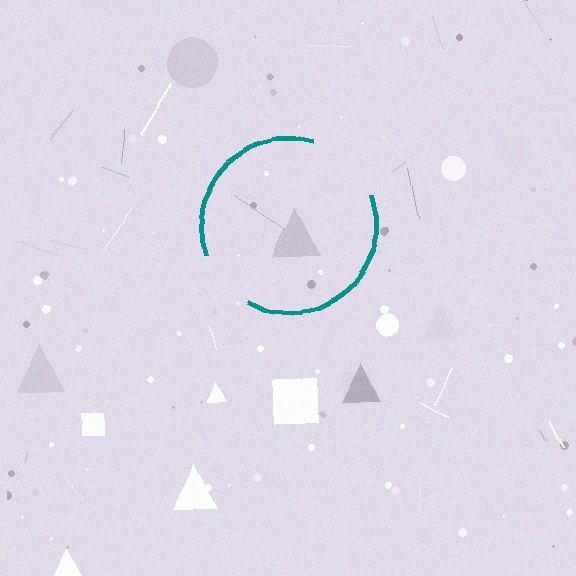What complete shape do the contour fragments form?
The contour fragments form a circle.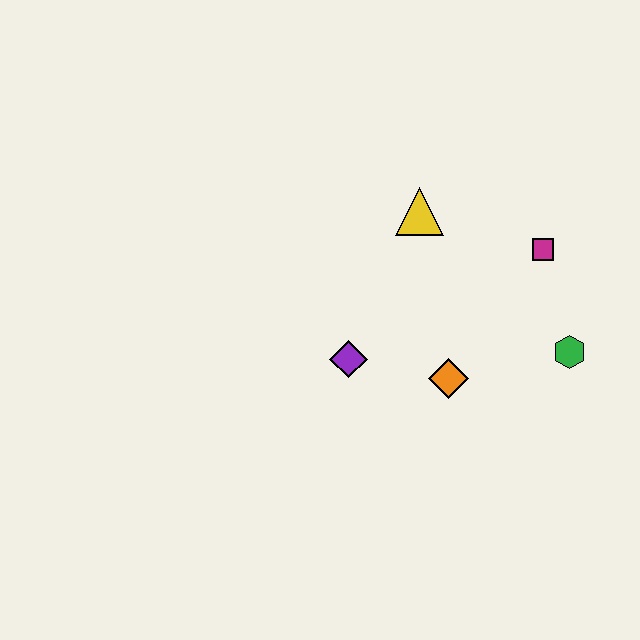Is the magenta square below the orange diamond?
No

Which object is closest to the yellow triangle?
The magenta square is closest to the yellow triangle.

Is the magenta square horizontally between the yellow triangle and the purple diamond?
No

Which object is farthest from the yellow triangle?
The green hexagon is farthest from the yellow triangle.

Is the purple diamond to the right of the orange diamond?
No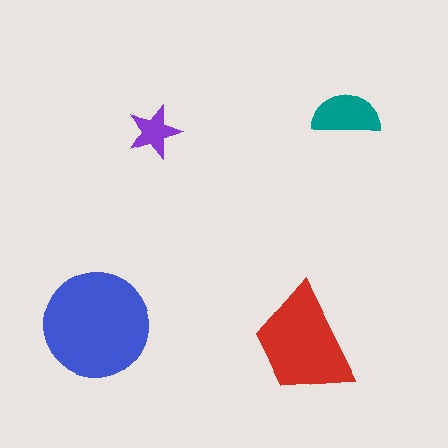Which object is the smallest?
The purple star.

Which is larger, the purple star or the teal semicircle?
The teal semicircle.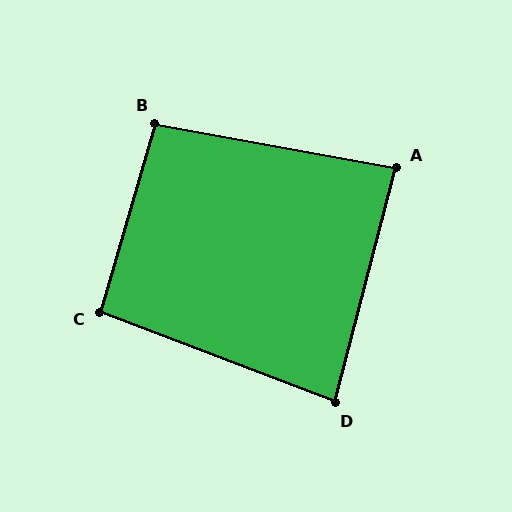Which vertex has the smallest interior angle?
D, at approximately 84 degrees.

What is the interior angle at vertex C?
Approximately 94 degrees (approximately right).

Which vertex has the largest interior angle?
B, at approximately 96 degrees.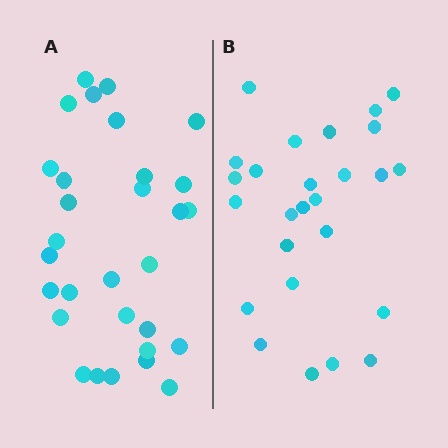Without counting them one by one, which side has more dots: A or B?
Region A (the left region) has more dots.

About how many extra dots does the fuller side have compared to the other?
Region A has about 4 more dots than region B.